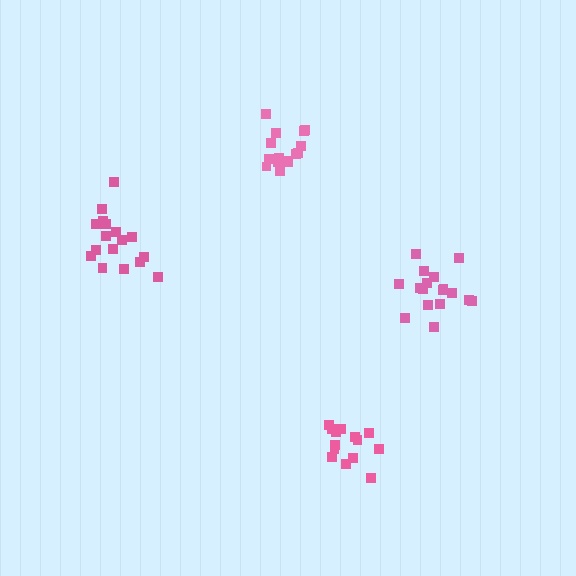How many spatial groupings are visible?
There are 4 spatial groupings.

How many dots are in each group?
Group 1: 14 dots, Group 2: 17 dots, Group 3: 18 dots, Group 4: 15 dots (64 total).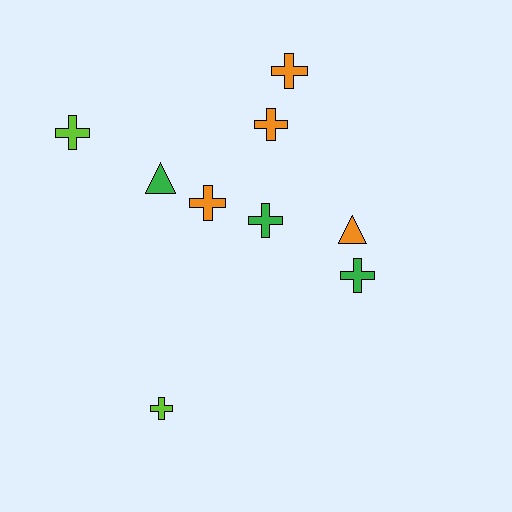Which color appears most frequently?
Orange, with 4 objects.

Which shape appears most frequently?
Cross, with 7 objects.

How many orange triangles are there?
There is 1 orange triangle.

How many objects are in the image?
There are 9 objects.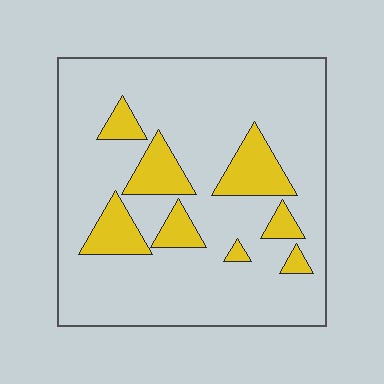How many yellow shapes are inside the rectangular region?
8.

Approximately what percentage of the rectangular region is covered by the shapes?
Approximately 20%.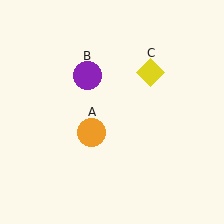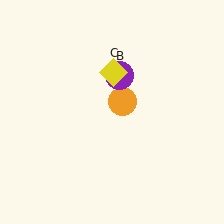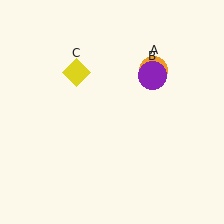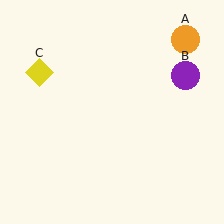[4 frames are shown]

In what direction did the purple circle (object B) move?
The purple circle (object B) moved right.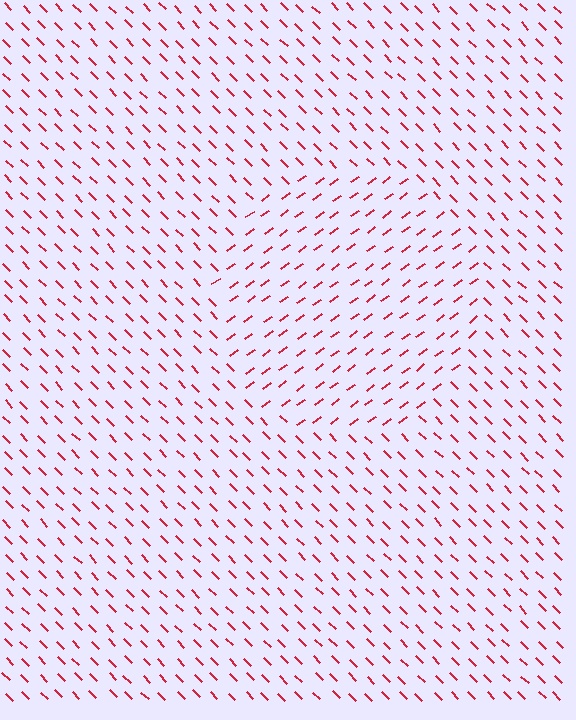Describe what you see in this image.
The image is filled with small red line segments. A circle region in the image has lines oriented differently from the surrounding lines, creating a visible texture boundary.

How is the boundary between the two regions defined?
The boundary is defined purely by a change in line orientation (approximately 81 degrees difference). All lines are the same color and thickness.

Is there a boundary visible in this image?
Yes, there is a texture boundary formed by a change in line orientation.